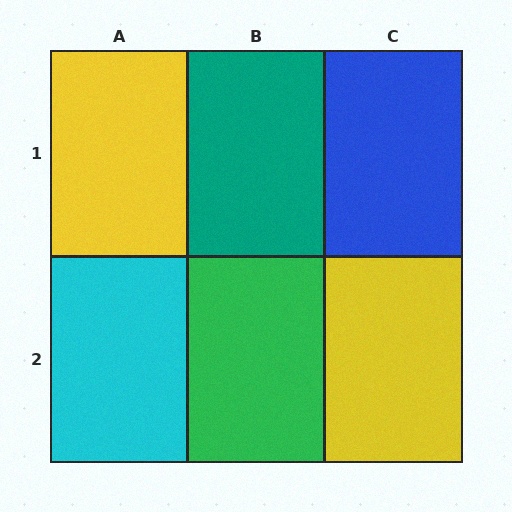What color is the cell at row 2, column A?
Cyan.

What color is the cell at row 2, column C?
Yellow.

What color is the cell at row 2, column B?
Green.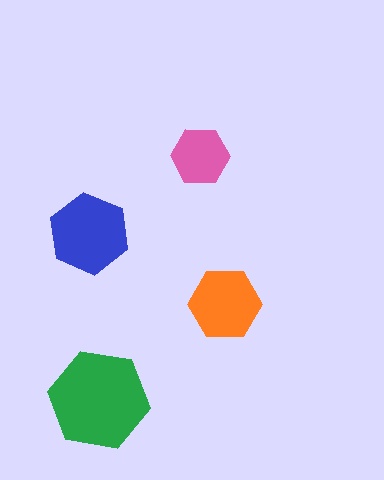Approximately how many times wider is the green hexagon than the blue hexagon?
About 1.5 times wider.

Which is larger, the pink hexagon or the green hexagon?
The green one.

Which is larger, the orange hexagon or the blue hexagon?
The blue one.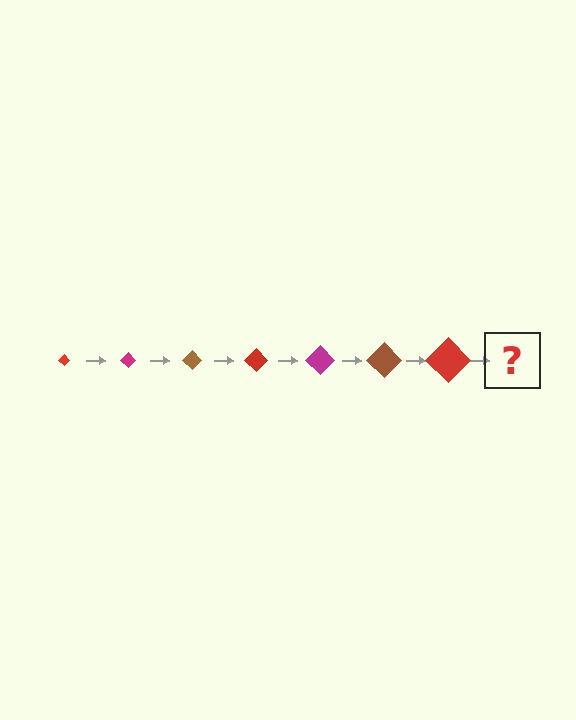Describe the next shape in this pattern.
It should be a magenta diamond, larger than the previous one.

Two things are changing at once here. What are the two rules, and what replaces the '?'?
The two rules are that the diamond grows larger each step and the color cycles through red, magenta, and brown. The '?' should be a magenta diamond, larger than the previous one.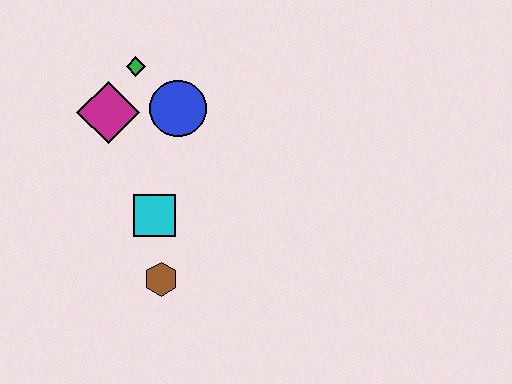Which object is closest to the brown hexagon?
The cyan square is closest to the brown hexagon.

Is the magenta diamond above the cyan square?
Yes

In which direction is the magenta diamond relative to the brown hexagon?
The magenta diamond is above the brown hexagon.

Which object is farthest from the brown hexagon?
The green diamond is farthest from the brown hexagon.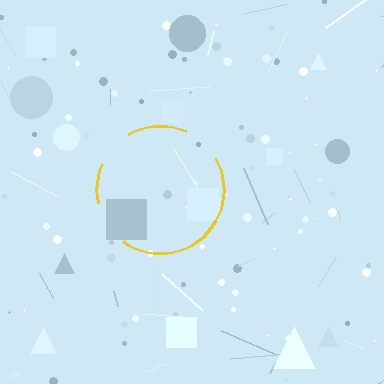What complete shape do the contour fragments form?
The contour fragments form a circle.